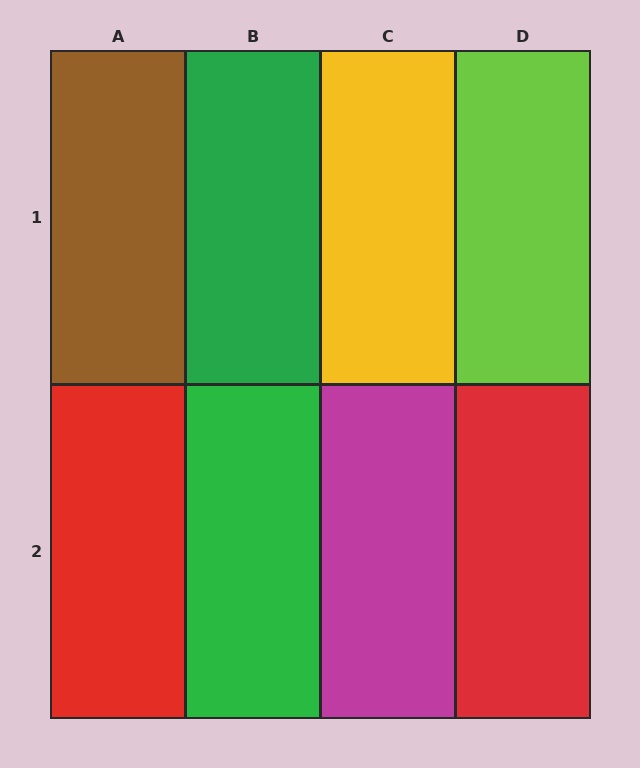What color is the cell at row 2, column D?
Red.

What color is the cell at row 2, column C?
Magenta.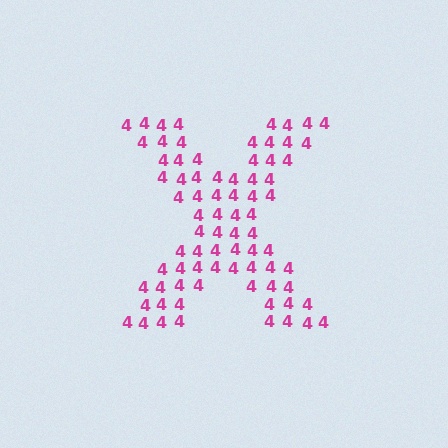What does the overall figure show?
The overall figure shows the letter X.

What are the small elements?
The small elements are digit 4's.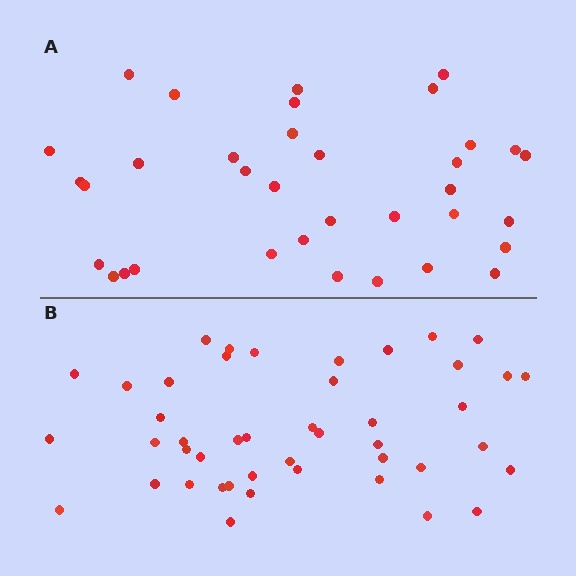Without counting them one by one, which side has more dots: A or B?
Region B (the bottom region) has more dots.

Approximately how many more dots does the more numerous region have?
Region B has roughly 10 or so more dots than region A.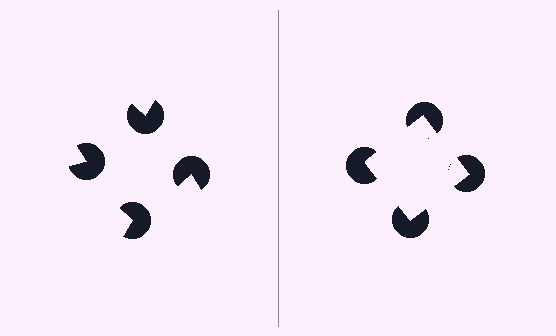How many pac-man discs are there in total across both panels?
8 — 4 on each side.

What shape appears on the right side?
An illusory square.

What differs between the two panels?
The pac-man discs are positioned identically on both sides; only the wedge orientations differ. On the right they align to a square; on the left they are misaligned.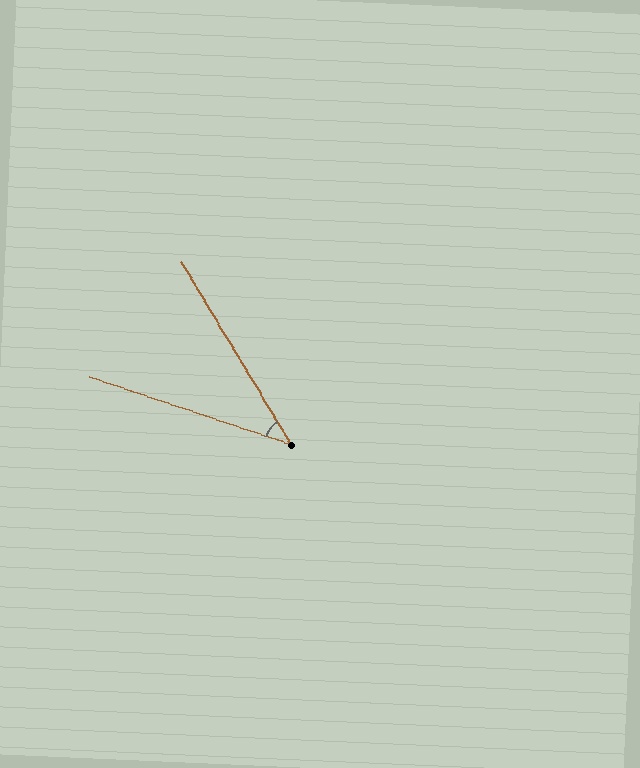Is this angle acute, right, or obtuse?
It is acute.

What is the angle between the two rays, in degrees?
Approximately 40 degrees.